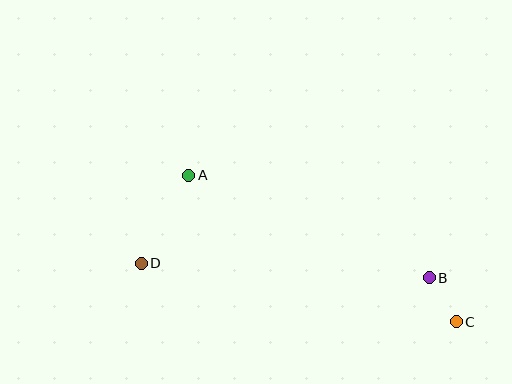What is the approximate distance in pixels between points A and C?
The distance between A and C is approximately 305 pixels.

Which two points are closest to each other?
Points B and C are closest to each other.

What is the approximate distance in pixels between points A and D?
The distance between A and D is approximately 100 pixels.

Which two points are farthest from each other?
Points C and D are farthest from each other.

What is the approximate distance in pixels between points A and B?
The distance between A and B is approximately 261 pixels.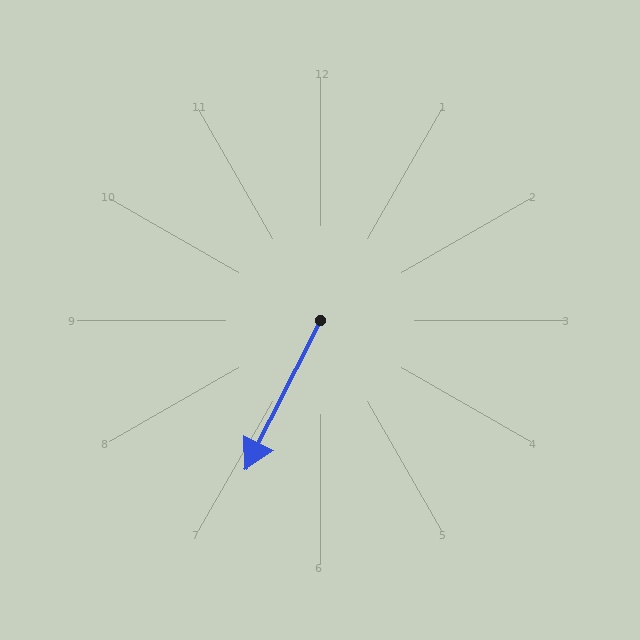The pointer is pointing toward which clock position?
Roughly 7 o'clock.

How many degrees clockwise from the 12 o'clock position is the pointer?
Approximately 207 degrees.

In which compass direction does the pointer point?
Southwest.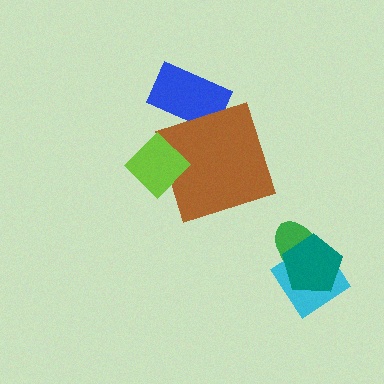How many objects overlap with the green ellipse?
2 objects overlap with the green ellipse.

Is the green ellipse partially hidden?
Yes, it is partially covered by another shape.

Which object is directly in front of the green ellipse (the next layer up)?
The cyan diamond is directly in front of the green ellipse.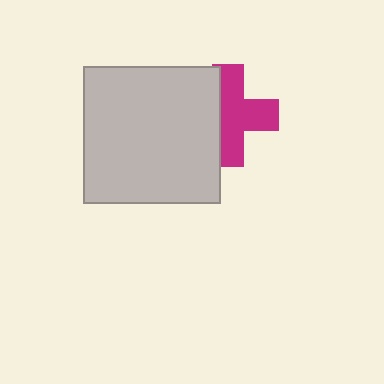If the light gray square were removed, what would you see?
You would see the complete magenta cross.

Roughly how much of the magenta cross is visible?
About half of it is visible (roughly 61%).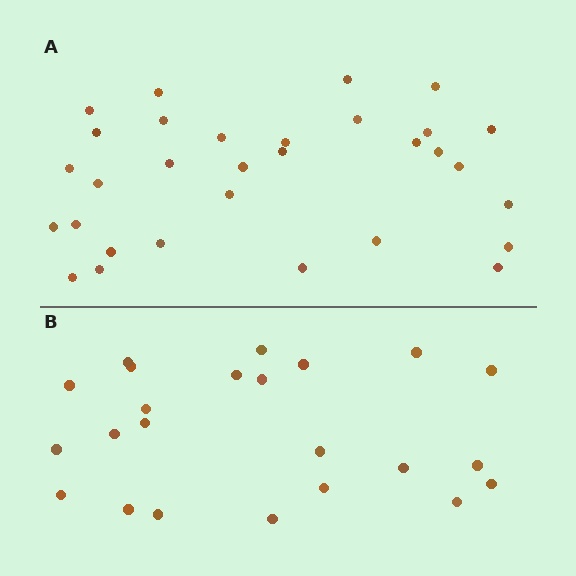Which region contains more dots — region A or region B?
Region A (the top region) has more dots.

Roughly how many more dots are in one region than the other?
Region A has roughly 8 or so more dots than region B.